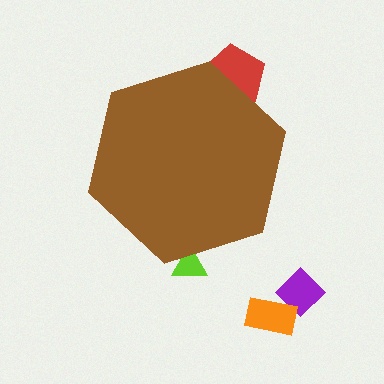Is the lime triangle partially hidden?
Yes, the lime triangle is partially hidden behind the brown hexagon.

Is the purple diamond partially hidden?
No, the purple diamond is fully visible.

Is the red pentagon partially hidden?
Yes, the red pentagon is partially hidden behind the brown hexagon.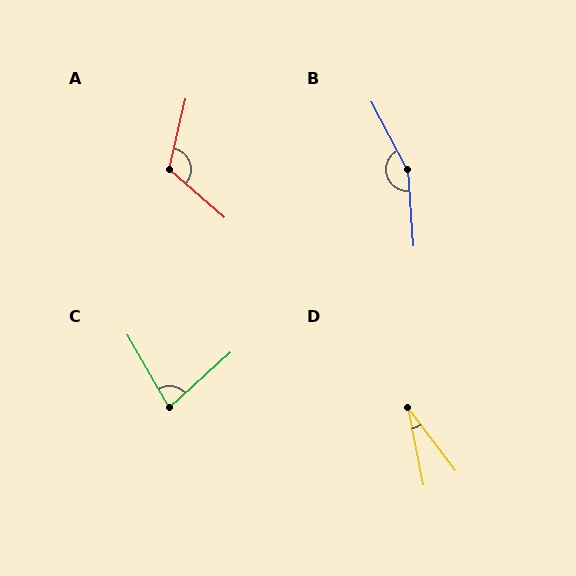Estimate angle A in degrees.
Approximately 118 degrees.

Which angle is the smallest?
D, at approximately 26 degrees.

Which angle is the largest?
B, at approximately 156 degrees.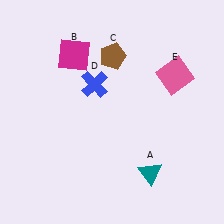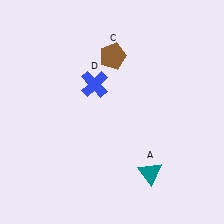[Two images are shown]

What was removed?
The magenta square (B), the pink square (E) were removed in Image 2.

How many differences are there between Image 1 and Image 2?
There are 2 differences between the two images.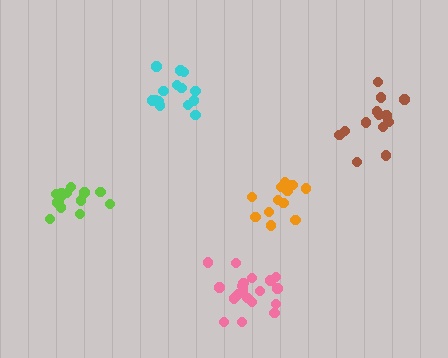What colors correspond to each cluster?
The clusters are colored: cyan, lime, orange, pink, brown.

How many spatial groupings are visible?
There are 5 spatial groupings.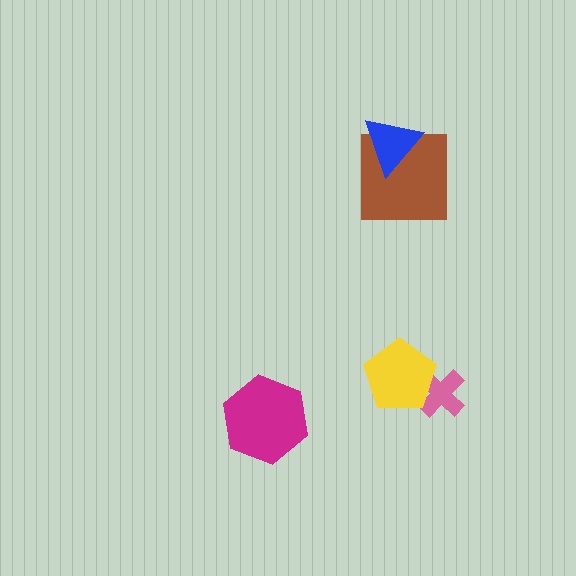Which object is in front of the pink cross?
The yellow pentagon is in front of the pink cross.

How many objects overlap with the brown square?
1 object overlaps with the brown square.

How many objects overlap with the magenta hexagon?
0 objects overlap with the magenta hexagon.